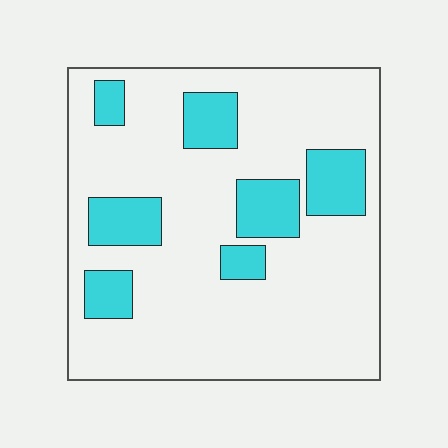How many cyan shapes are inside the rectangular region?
7.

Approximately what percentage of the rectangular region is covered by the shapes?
Approximately 20%.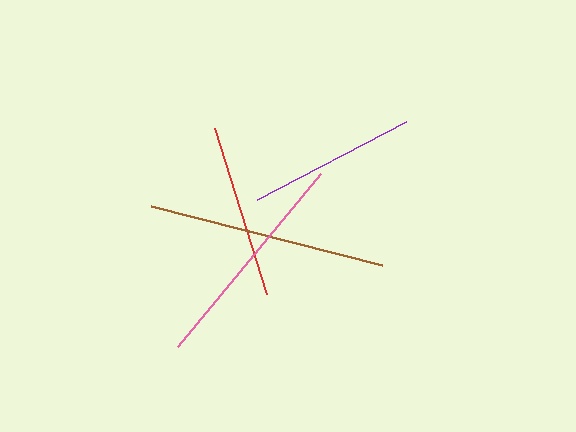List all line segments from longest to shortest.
From longest to shortest: brown, pink, red, purple.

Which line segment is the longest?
The brown line is the longest at approximately 239 pixels.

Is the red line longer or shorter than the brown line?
The brown line is longer than the red line.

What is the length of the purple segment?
The purple segment is approximately 169 pixels long.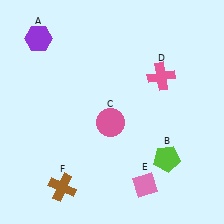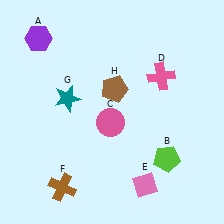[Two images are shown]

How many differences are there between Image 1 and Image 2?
There are 2 differences between the two images.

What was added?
A teal star (G), a brown pentagon (H) were added in Image 2.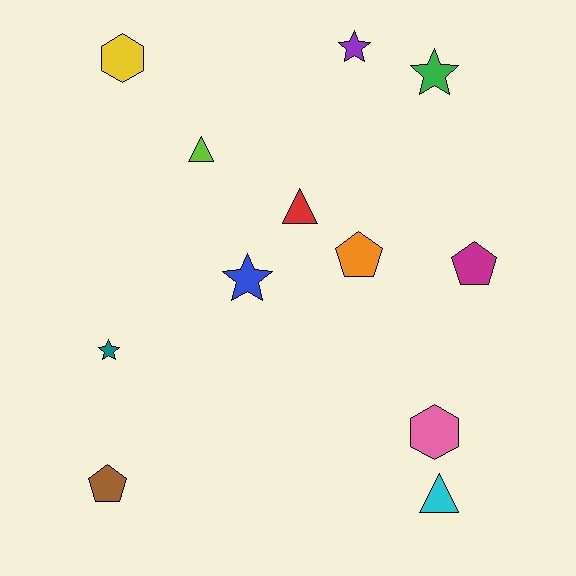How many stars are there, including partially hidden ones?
There are 4 stars.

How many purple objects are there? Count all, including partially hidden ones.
There is 1 purple object.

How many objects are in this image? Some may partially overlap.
There are 12 objects.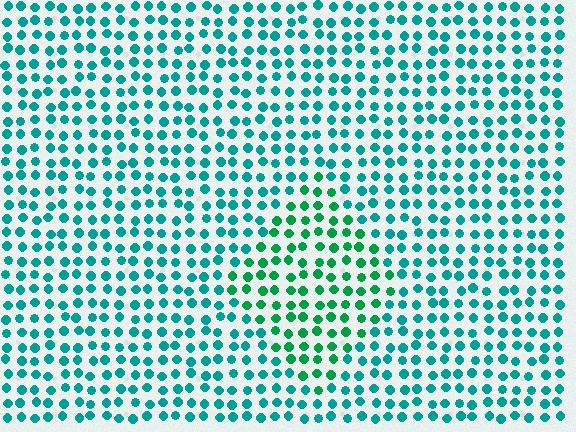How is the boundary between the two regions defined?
The boundary is defined purely by a slight shift in hue (about 30 degrees). Spacing, size, and orientation are identical on both sides.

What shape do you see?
I see a diamond.